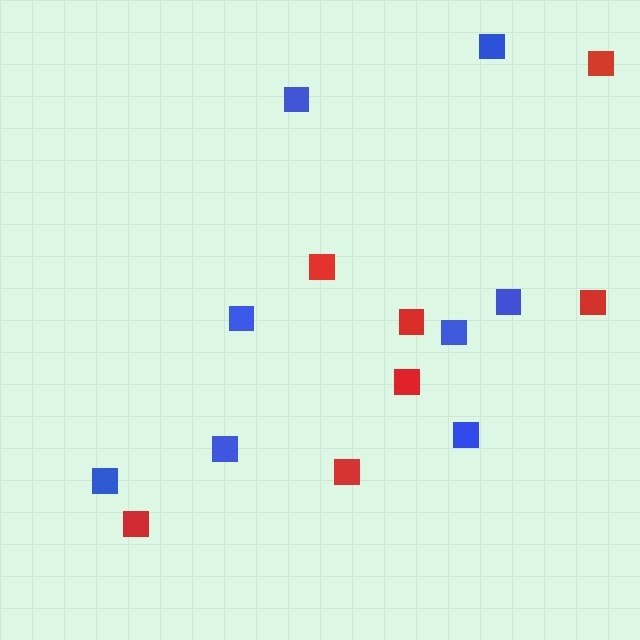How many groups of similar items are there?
There are 2 groups: one group of red squares (7) and one group of blue squares (8).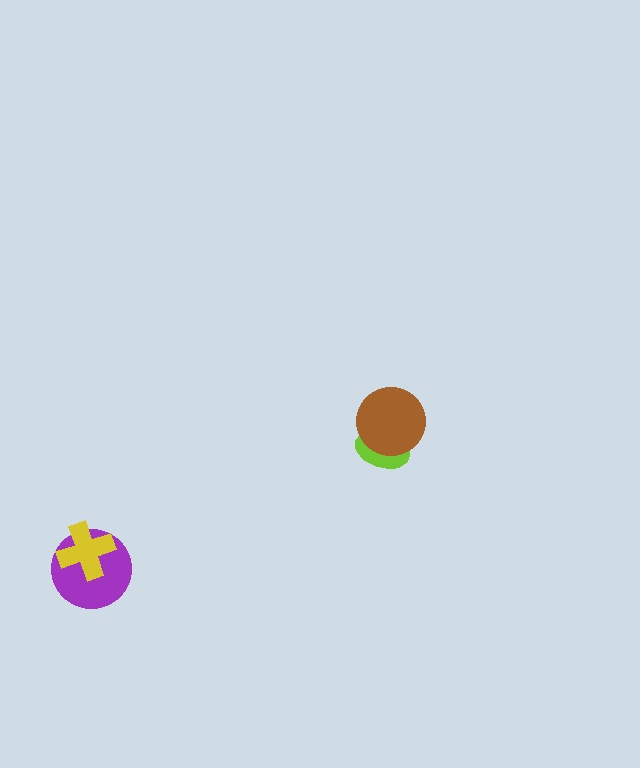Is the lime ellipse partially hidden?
Yes, it is partially covered by another shape.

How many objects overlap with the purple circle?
1 object overlaps with the purple circle.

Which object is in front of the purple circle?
The yellow cross is in front of the purple circle.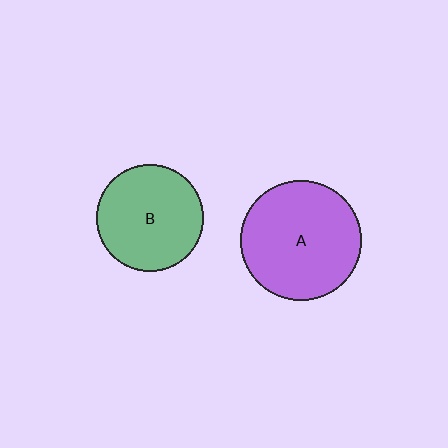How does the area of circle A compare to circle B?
Approximately 1.3 times.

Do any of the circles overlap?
No, none of the circles overlap.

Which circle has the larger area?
Circle A (purple).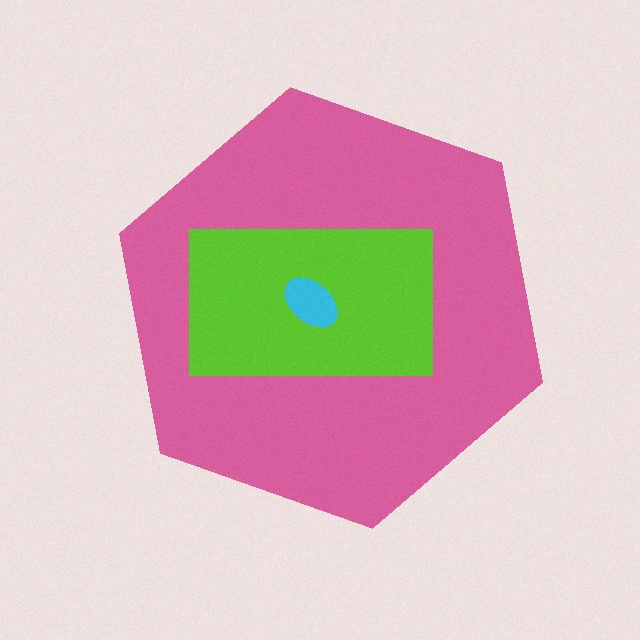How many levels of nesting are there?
3.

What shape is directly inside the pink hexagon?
The lime rectangle.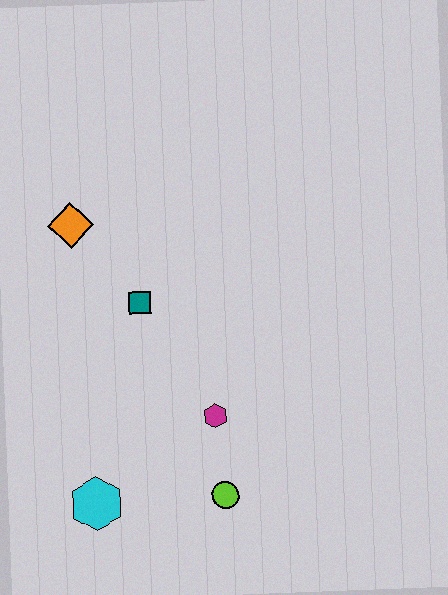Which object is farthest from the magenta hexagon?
The orange diamond is farthest from the magenta hexagon.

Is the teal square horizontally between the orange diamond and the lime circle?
Yes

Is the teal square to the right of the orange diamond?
Yes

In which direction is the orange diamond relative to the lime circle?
The orange diamond is above the lime circle.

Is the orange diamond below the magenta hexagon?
No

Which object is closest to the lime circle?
The magenta hexagon is closest to the lime circle.